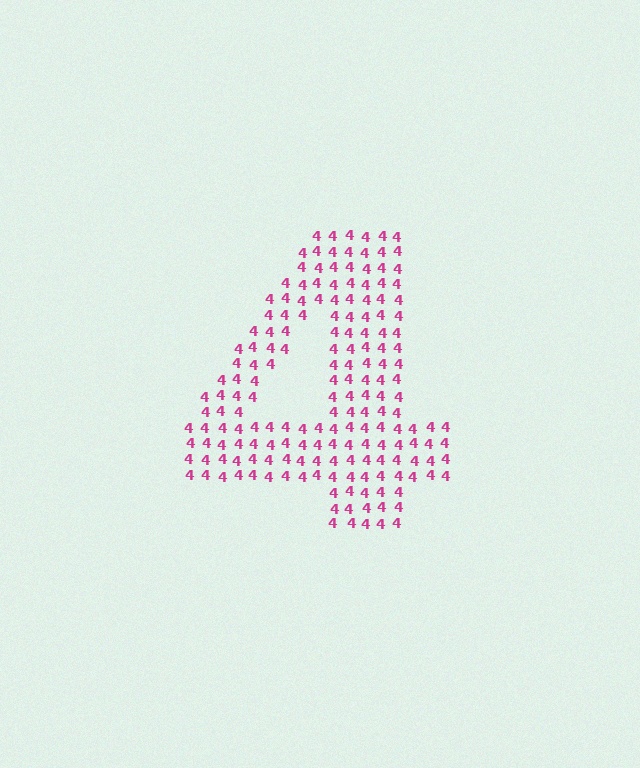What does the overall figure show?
The overall figure shows the digit 4.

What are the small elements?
The small elements are digit 4's.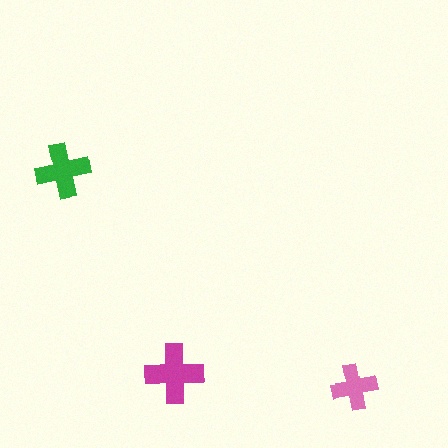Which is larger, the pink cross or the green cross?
The green one.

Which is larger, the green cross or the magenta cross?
The magenta one.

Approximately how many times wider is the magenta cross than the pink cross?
About 1.5 times wider.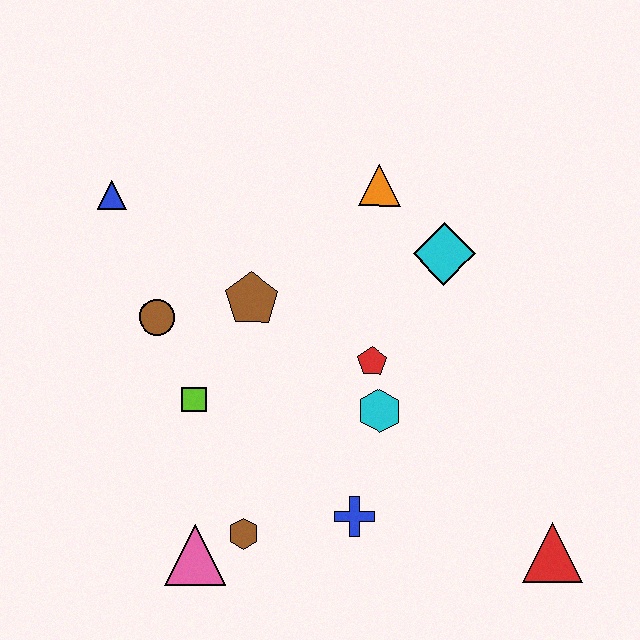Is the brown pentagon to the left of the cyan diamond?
Yes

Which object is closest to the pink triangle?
The brown hexagon is closest to the pink triangle.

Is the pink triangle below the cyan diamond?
Yes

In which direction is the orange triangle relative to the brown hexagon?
The orange triangle is above the brown hexagon.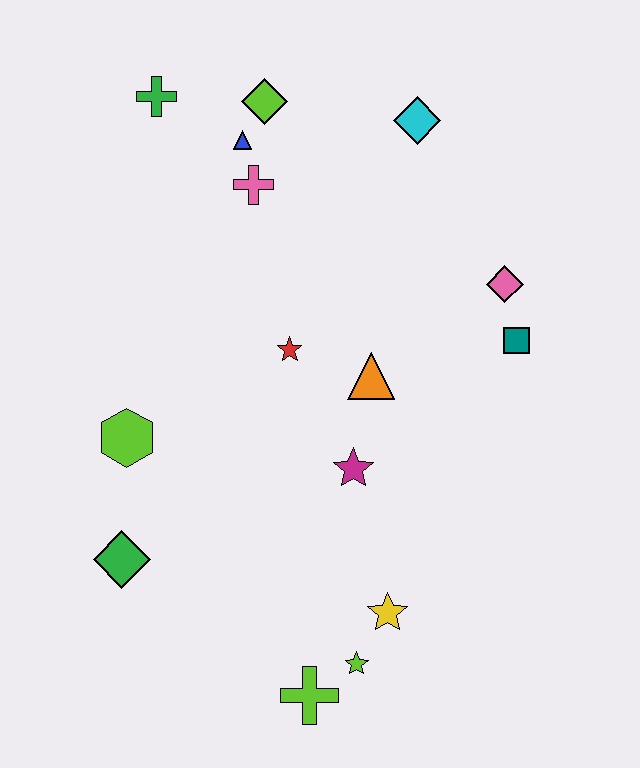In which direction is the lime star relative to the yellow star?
The lime star is below the yellow star.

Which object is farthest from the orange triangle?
The green cross is farthest from the orange triangle.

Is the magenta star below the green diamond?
No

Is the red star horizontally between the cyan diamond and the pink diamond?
No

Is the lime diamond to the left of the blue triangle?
No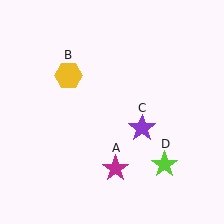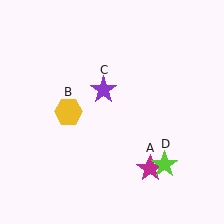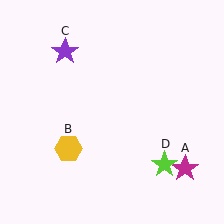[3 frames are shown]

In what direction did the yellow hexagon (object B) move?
The yellow hexagon (object B) moved down.